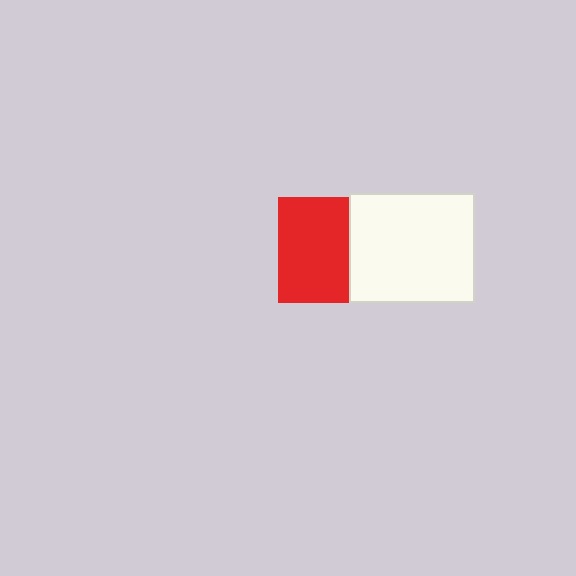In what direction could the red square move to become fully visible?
The red square could move left. That would shift it out from behind the white rectangle entirely.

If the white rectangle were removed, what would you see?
You would see the complete red square.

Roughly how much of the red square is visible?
Most of it is visible (roughly 68%).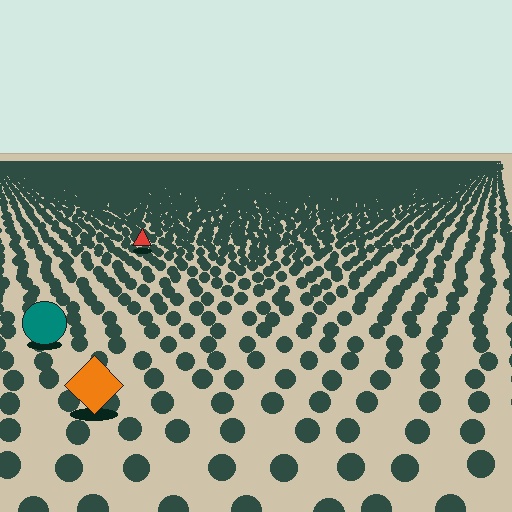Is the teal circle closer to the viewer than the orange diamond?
No. The orange diamond is closer — you can tell from the texture gradient: the ground texture is coarser near it.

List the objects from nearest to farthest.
From nearest to farthest: the orange diamond, the teal circle, the red triangle.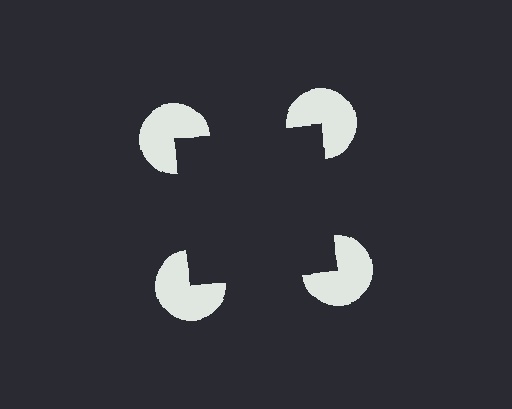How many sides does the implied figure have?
4 sides.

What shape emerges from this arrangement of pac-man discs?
An illusory square — its edges are inferred from the aligned wedge cuts in the pac-man discs, not physically drawn.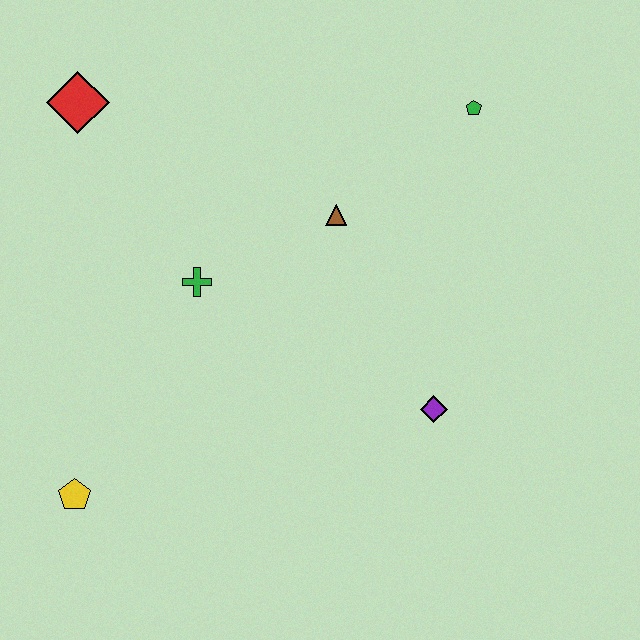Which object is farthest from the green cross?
The green pentagon is farthest from the green cross.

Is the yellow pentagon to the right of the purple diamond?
No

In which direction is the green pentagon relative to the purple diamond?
The green pentagon is above the purple diamond.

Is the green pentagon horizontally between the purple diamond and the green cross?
No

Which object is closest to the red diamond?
The green cross is closest to the red diamond.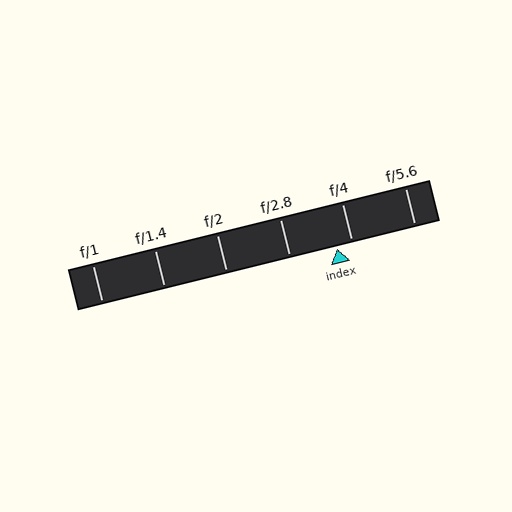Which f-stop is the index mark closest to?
The index mark is closest to f/4.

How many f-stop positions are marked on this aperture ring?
There are 6 f-stop positions marked.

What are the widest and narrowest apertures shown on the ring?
The widest aperture shown is f/1 and the narrowest is f/5.6.